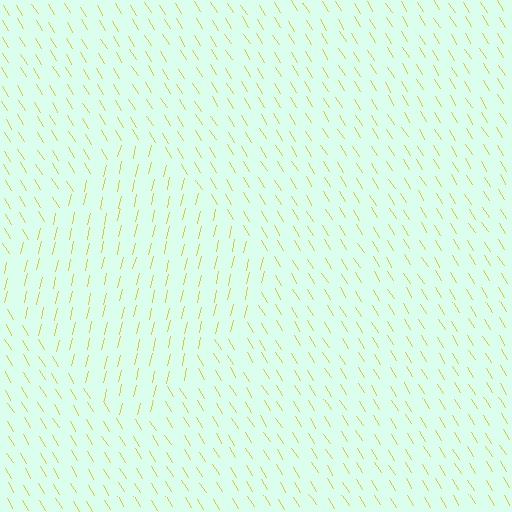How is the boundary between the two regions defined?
The boundary is defined purely by a change in line orientation (approximately 45 degrees difference). All lines are the same color and thickness.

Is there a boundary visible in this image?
Yes, there is a texture boundary formed by a change in line orientation.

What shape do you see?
I see a diamond.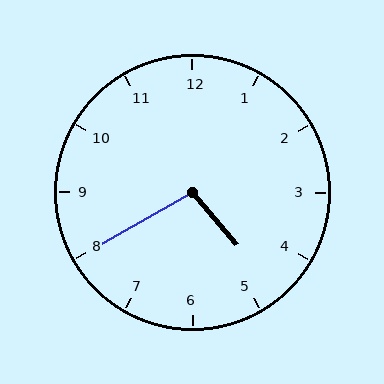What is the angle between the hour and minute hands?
Approximately 100 degrees.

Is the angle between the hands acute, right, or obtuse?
It is obtuse.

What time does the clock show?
4:40.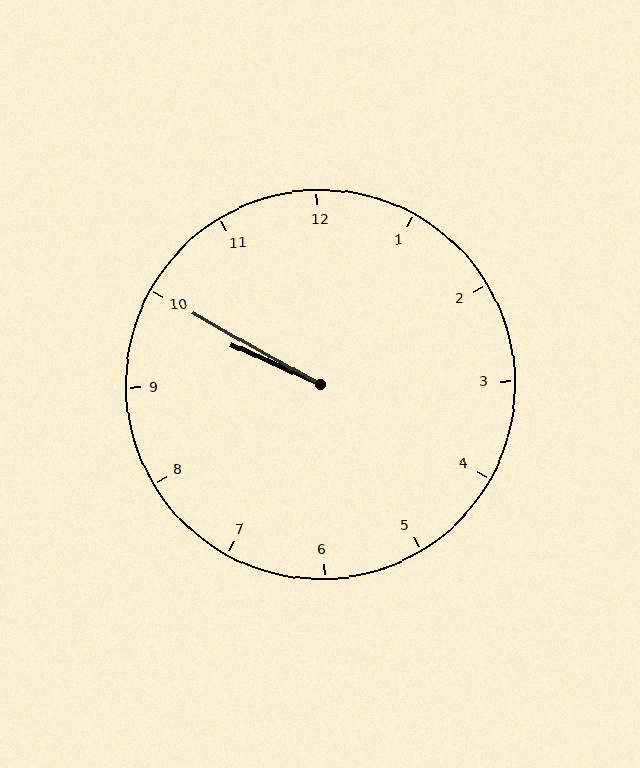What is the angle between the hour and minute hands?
Approximately 5 degrees.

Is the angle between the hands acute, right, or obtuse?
It is acute.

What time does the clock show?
9:50.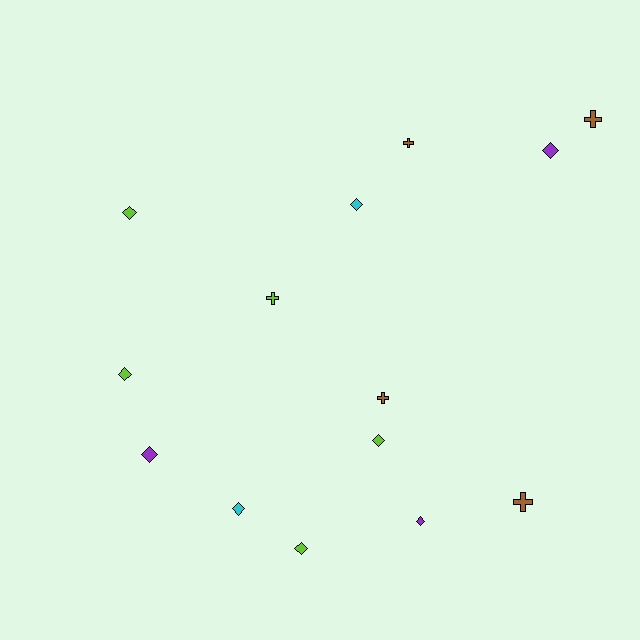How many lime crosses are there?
There is 1 lime cross.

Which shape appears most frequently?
Diamond, with 9 objects.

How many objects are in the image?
There are 14 objects.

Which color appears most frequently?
Lime, with 5 objects.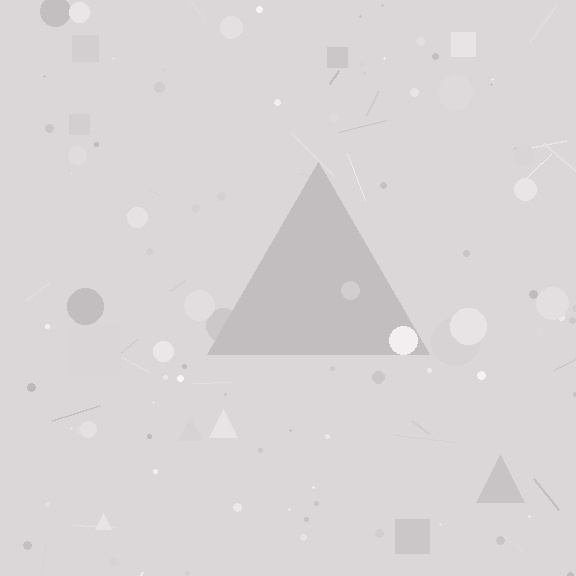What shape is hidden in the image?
A triangle is hidden in the image.